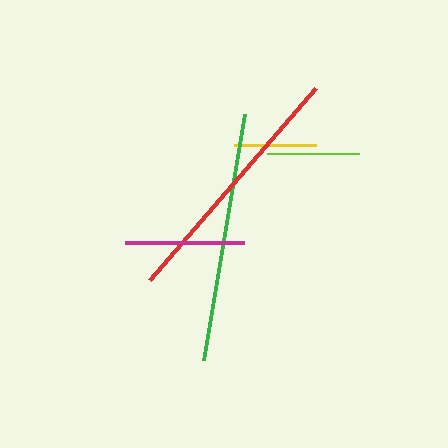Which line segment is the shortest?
The yellow line is the shortest at approximately 82 pixels.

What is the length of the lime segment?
The lime segment is approximately 92 pixels long.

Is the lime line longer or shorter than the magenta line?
The magenta line is longer than the lime line.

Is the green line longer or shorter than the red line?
The red line is longer than the green line.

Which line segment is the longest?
The red line is the longest at approximately 254 pixels.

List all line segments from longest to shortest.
From longest to shortest: red, green, magenta, lime, yellow.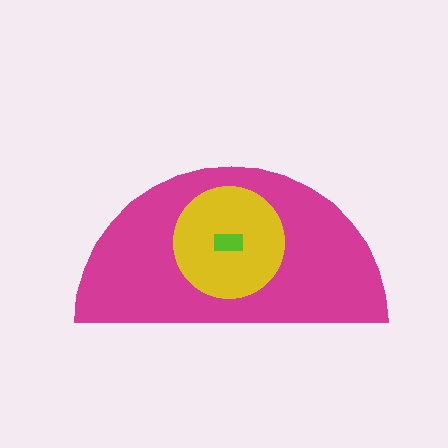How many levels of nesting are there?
3.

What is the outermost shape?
The magenta semicircle.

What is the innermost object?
The lime rectangle.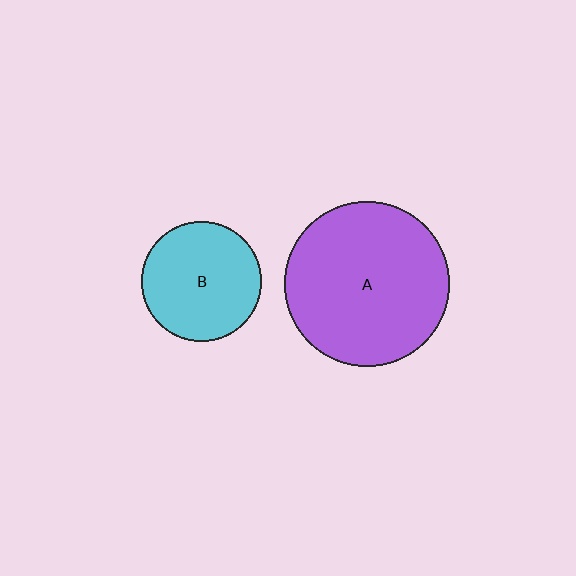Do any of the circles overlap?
No, none of the circles overlap.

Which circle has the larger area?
Circle A (purple).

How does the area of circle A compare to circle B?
Approximately 1.9 times.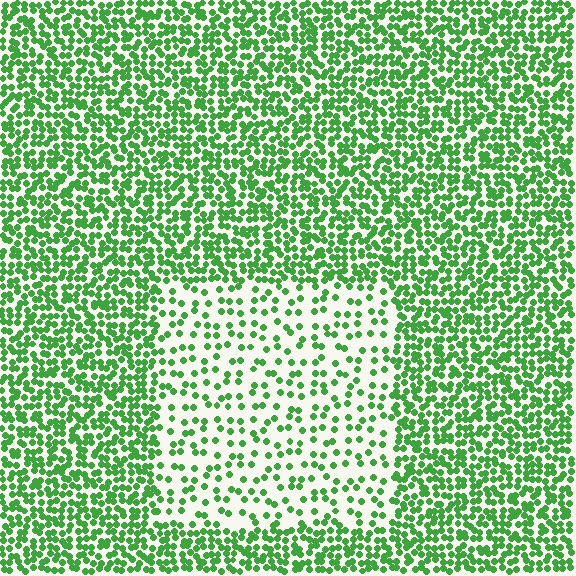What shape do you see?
I see a rectangle.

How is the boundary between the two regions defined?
The boundary is defined by a change in element density (approximately 2.5x ratio). All elements are the same color, size, and shape.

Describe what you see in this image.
The image contains small green elements arranged at two different densities. A rectangle-shaped region is visible where the elements are less densely packed than the surrounding area.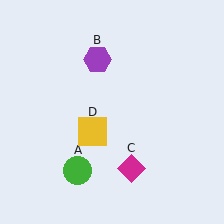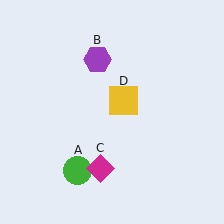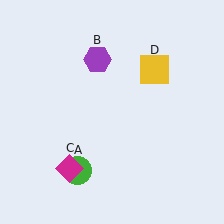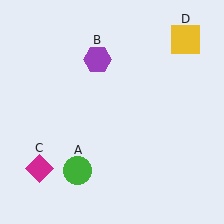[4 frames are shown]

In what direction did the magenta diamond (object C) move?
The magenta diamond (object C) moved left.